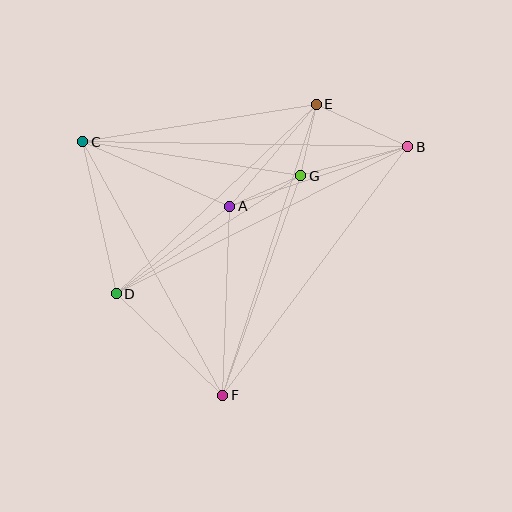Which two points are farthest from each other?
Points B and D are farthest from each other.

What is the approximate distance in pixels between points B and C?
The distance between B and C is approximately 325 pixels.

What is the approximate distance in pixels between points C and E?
The distance between C and E is approximately 236 pixels.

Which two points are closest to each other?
Points E and G are closest to each other.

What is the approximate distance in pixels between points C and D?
The distance between C and D is approximately 156 pixels.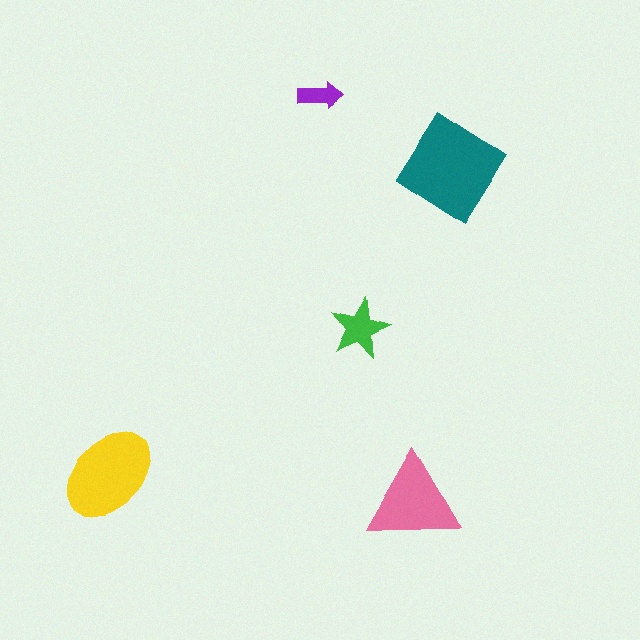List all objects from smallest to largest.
The purple arrow, the green star, the pink triangle, the yellow ellipse, the teal diamond.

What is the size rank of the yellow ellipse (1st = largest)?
2nd.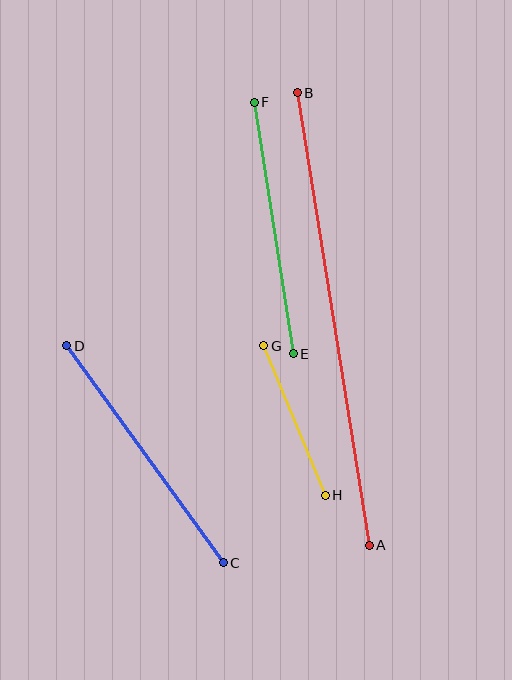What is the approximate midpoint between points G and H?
The midpoint is at approximately (295, 420) pixels.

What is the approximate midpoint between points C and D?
The midpoint is at approximately (145, 454) pixels.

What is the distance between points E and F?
The distance is approximately 255 pixels.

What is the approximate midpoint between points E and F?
The midpoint is at approximately (274, 228) pixels.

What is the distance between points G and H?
The distance is approximately 161 pixels.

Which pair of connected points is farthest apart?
Points A and B are farthest apart.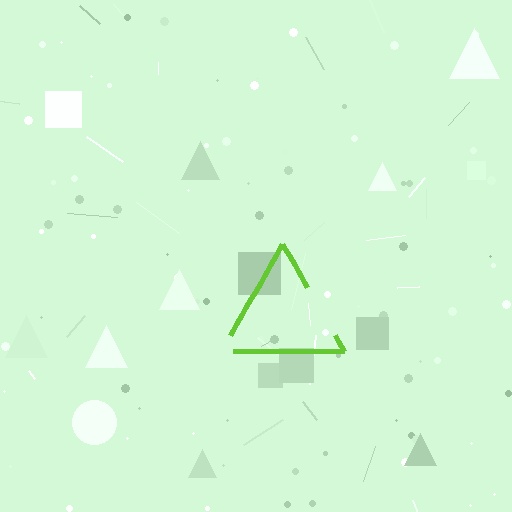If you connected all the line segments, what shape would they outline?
They would outline a triangle.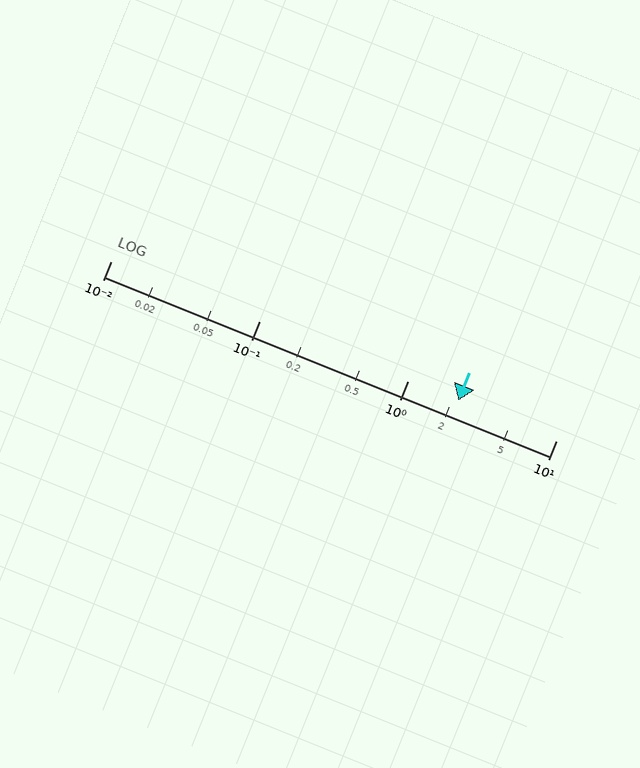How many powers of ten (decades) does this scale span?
The scale spans 3 decades, from 0.01 to 10.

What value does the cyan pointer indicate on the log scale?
The pointer indicates approximately 2.2.